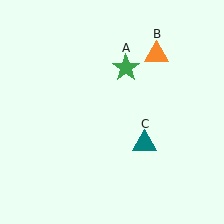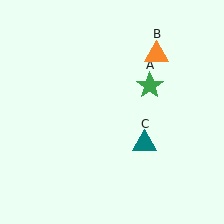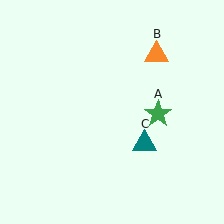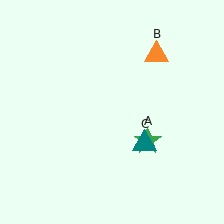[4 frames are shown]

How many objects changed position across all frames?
1 object changed position: green star (object A).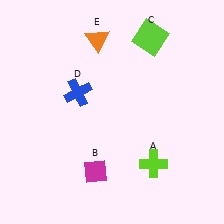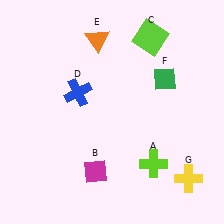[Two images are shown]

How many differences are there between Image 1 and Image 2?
There are 2 differences between the two images.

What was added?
A green diamond (F), a yellow cross (G) were added in Image 2.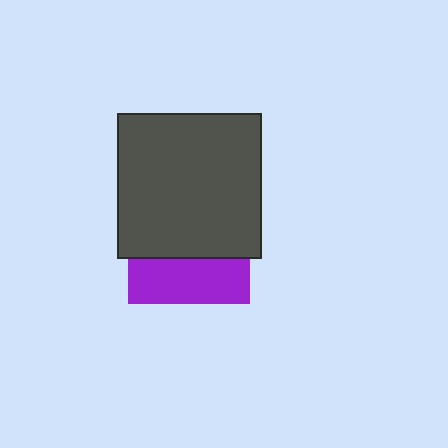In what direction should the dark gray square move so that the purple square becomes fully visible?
The dark gray square should move up. That is the shortest direction to clear the overlap and leave the purple square fully visible.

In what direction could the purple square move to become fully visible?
The purple square could move down. That would shift it out from behind the dark gray square entirely.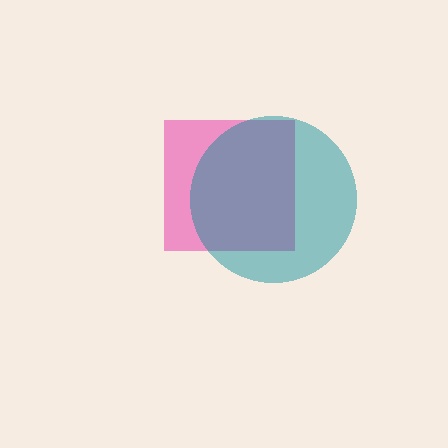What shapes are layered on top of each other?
The layered shapes are: a pink square, a teal circle.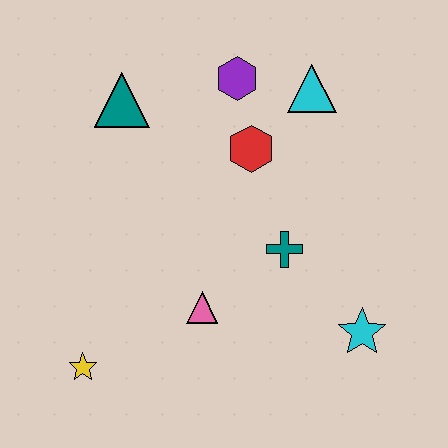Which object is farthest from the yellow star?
The cyan triangle is farthest from the yellow star.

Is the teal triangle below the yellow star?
No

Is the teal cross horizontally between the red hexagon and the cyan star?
Yes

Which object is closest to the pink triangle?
The teal cross is closest to the pink triangle.